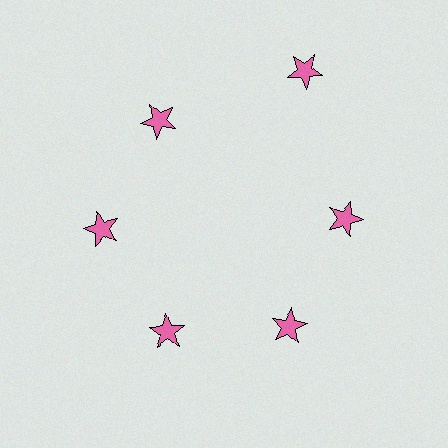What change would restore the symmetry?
The symmetry would be restored by moving it inward, back onto the ring so that all 6 stars sit at equal angles and equal distance from the center.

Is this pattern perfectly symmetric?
No. The 6 pink stars are arranged in a ring, but one element near the 1 o'clock position is pushed outward from the center, breaking the 6-fold rotational symmetry.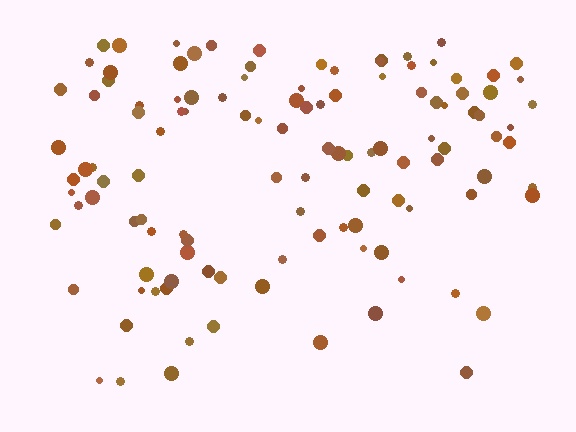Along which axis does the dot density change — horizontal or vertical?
Vertical.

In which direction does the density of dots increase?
From bottom to top, with the top side densest.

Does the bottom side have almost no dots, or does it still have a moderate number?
Still a moderate number, just noticeably fewer than the top.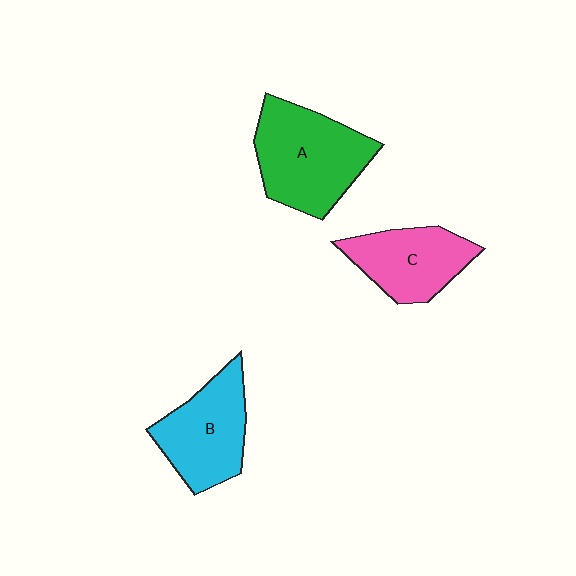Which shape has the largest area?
Shape A (green).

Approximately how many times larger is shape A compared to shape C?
Approximately 1.4 times.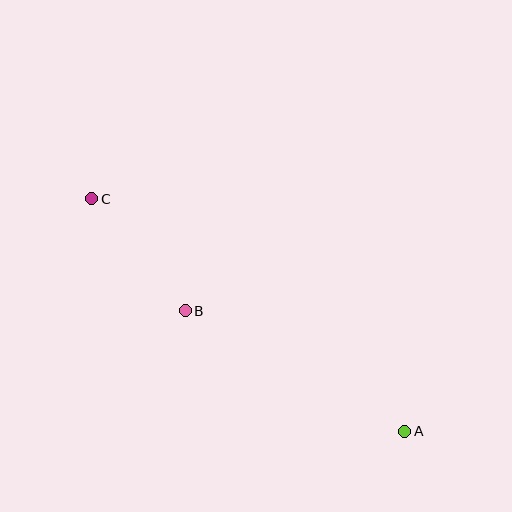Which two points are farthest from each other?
Points A and C are farthest from each other.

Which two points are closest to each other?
Points B and C are closest to each other.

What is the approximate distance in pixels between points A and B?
The distance between A and B is approximately 251 pixels.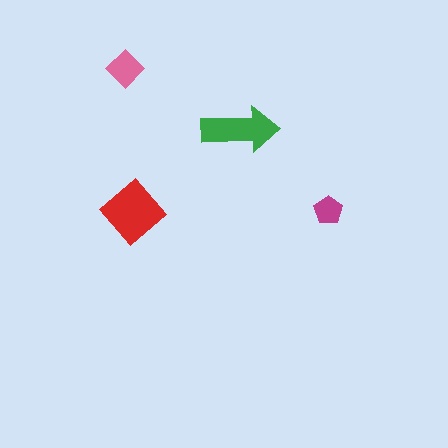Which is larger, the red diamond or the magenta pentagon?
The red diamond.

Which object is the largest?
The red diamond.